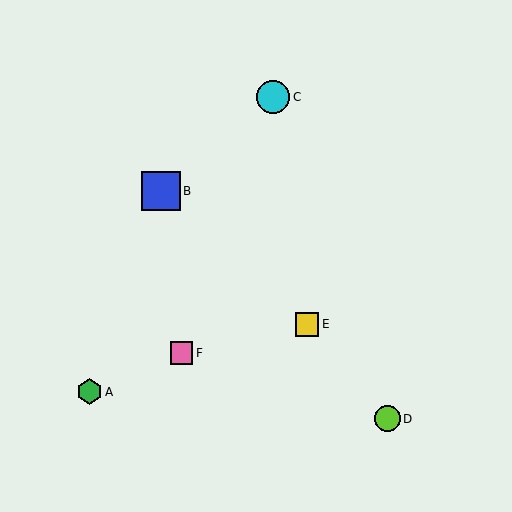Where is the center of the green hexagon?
The center of the green hexagon is at (89, 392).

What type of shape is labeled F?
Shape F is a pink square.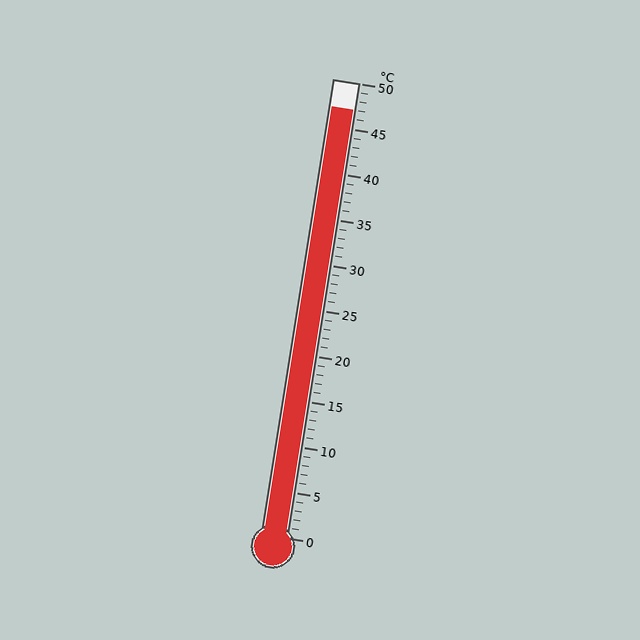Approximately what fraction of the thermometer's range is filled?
The thermometer is filled to approximately 95% of its range.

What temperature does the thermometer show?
The thermometer shows approximately 47°C.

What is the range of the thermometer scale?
The thermometer scale ranges from 0°C to 50°C.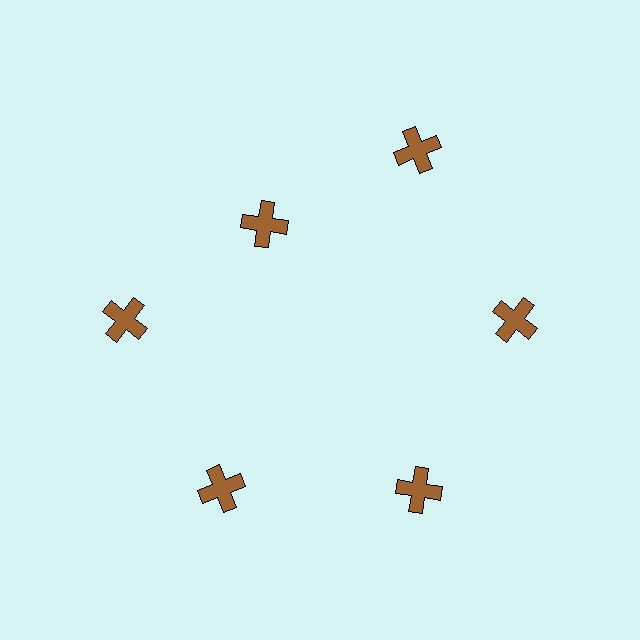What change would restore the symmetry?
The symmetry would be restored by moving it outward, back onto the ring so that all 6 crosses sit at equal angles and equal distance from the center.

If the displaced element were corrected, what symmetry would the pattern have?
It would have 6-fold rotational symmetry — the pattern would map onto itself every 60 degrees.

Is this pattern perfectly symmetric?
No. The 6 brown crosses are arranged in a ring, but one element near the 11 o'clock position is pulled inward toward the center, breaking the 6-fold rotational symmetry.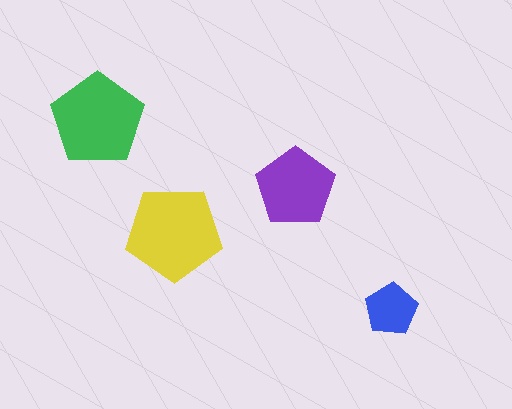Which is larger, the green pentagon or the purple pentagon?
The green one.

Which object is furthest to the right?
The blue pentagon is rightmost.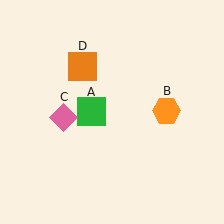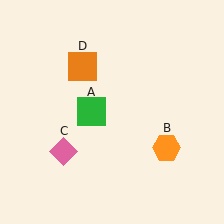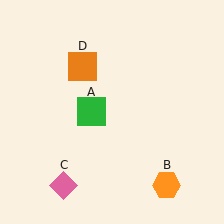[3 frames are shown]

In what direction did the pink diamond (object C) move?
The pink diamond (object C) moved down.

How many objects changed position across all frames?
2 objects changed position: orange hexagon (object B), pink diamond (object C).